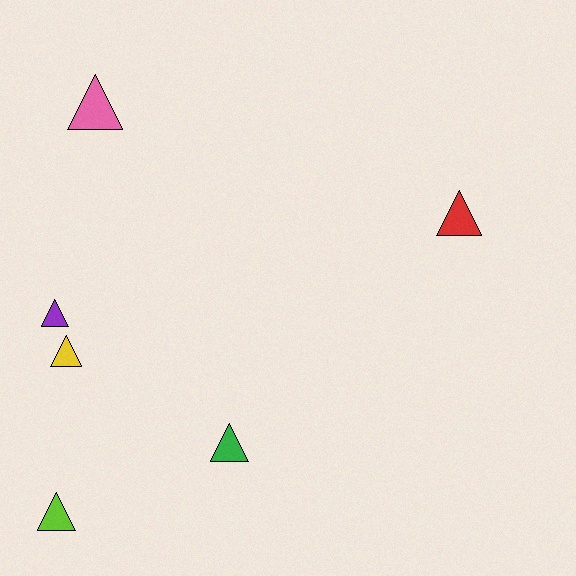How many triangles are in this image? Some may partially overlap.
There are 6 triangles.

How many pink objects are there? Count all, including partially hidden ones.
There is 1 pink object.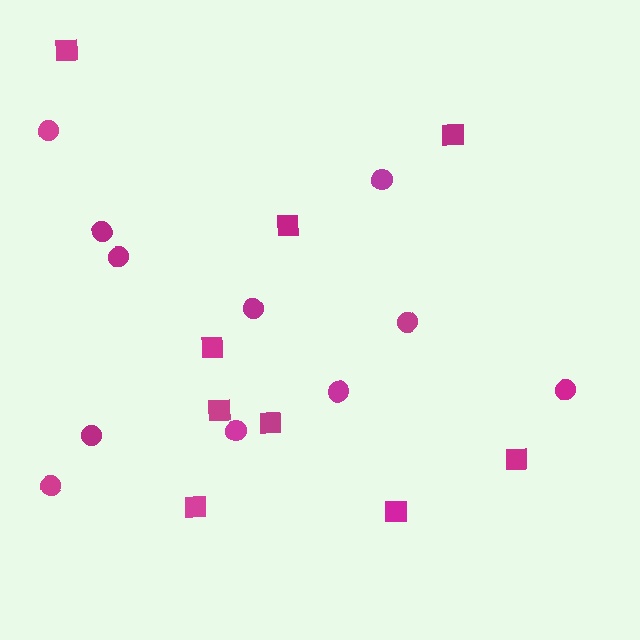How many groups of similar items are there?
There are 2 groups: one group of squares (9) and one group of circles (11).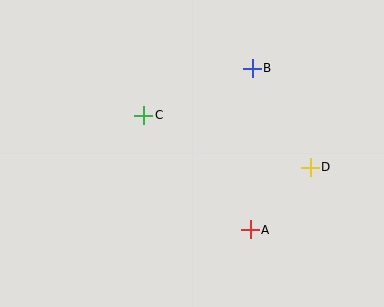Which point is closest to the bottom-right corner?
Point A is closest to the bottom-right corner.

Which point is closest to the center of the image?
Point C at (144, 116) is closest to the center.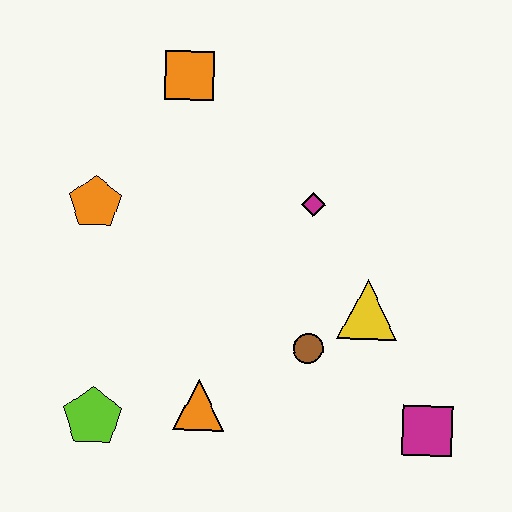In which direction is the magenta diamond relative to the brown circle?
The magenta diamond is above the brown circle.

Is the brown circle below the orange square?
Yes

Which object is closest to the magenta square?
The yellow triangle is closest to the magenta square.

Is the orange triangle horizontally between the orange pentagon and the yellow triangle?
Yes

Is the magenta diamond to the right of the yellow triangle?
No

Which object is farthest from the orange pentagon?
The magenta square is farthest from the orange pentagon.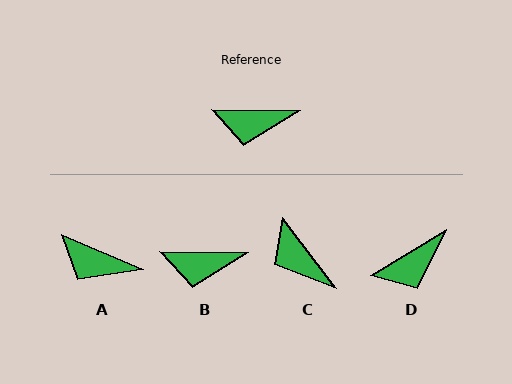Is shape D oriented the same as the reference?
No, it is off by about 32 degrees.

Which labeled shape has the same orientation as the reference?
B.